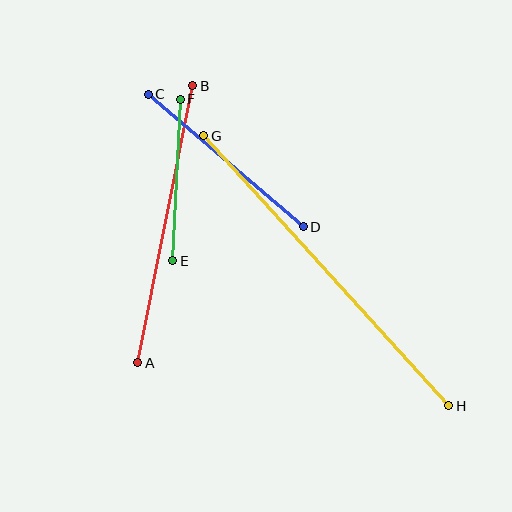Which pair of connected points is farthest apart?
Points G and H are farthest apart.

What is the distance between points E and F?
The distance is approximately 162 pixels.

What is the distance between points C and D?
The distance is approximately 204 pixels.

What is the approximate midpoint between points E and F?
The midpoint is at approximately (176, 180) pixels.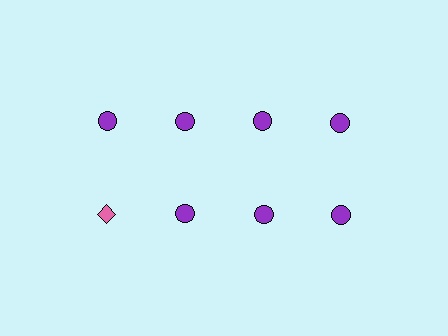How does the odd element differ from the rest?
It differs in both color (pink instead of purple) and shape (diamond instead of circle).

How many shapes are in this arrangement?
There are 8 shapes arranged in a grid pattern.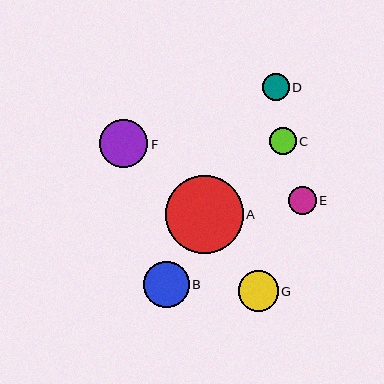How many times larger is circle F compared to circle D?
Circle F is approximately 1.8 times the size of circle D.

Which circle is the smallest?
Circle D is the smallest with a size of approximately 27 pixels.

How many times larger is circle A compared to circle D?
Circle A is approximately 2.9 times the size of circle D.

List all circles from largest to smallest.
From largest to smallest: A, F, B, G, E, C, D.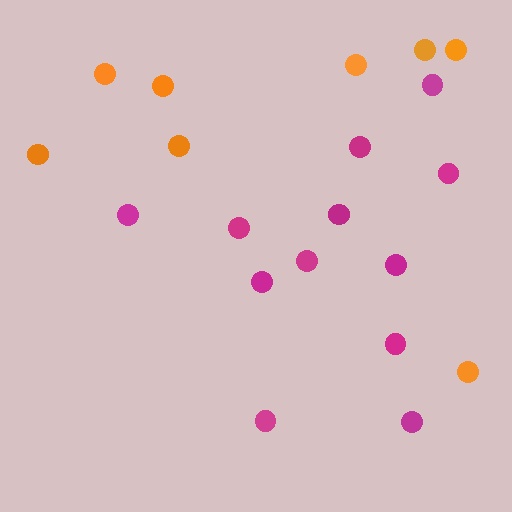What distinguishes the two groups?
There are 2 groups: one group of orange circles (8) and one group of magenta circles (12).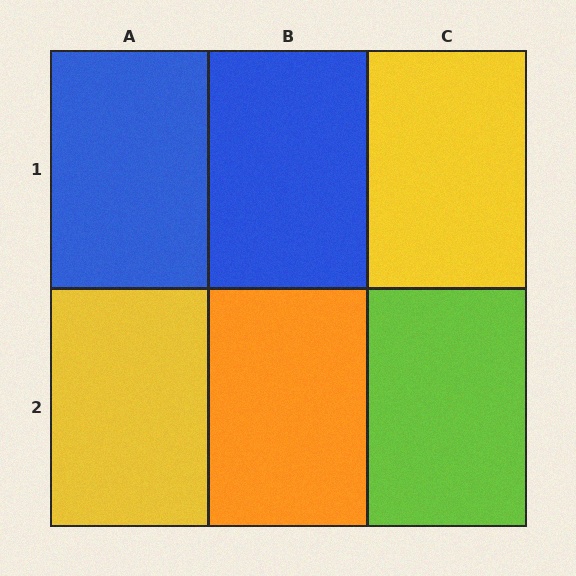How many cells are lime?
1 cell is lime.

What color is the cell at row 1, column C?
Yellow.